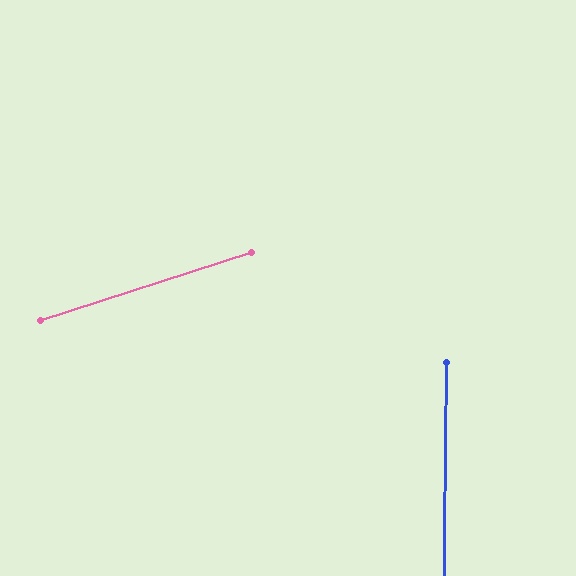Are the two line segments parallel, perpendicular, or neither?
Neither parallel nor perpendicular — they differ by about 72°.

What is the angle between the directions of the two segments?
Approximately 72 degrees.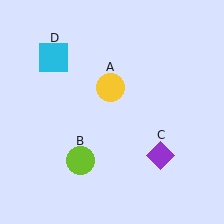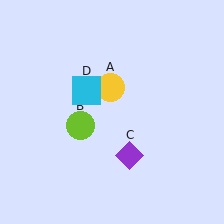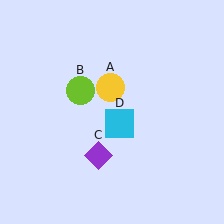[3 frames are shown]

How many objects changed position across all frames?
3 objects changed position: lime circle (object B), purple diamond (object C), cyan square (object D).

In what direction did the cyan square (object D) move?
The cyan square (object D) moved down and to the right.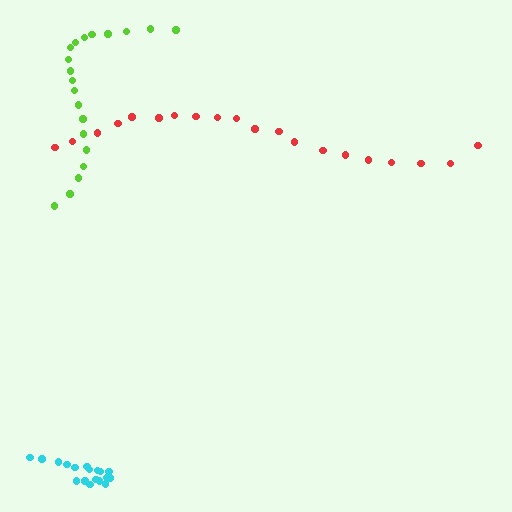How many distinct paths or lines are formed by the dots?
There are 3 distinct paths.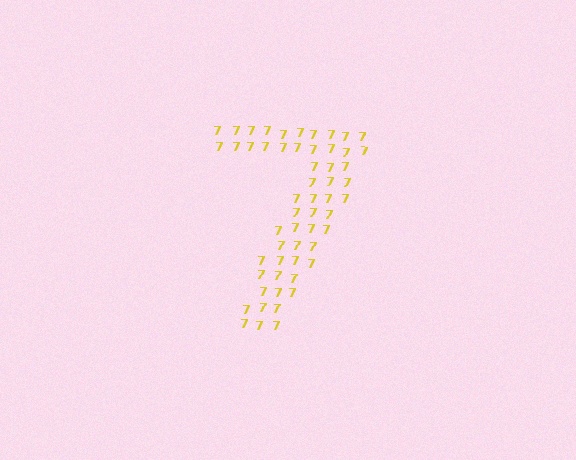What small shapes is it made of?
It is made of small digit 7's.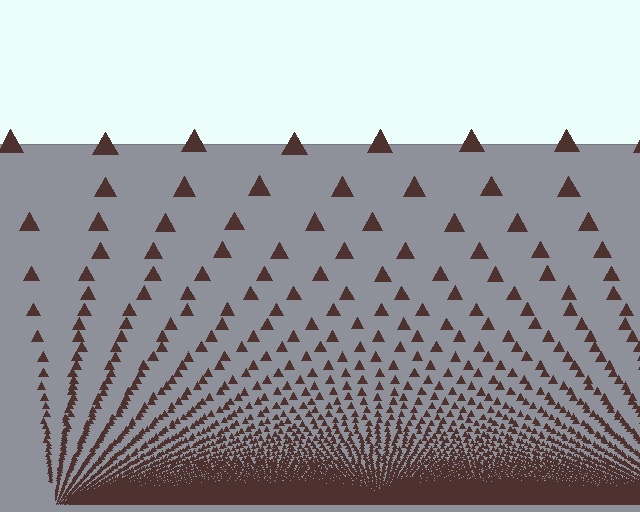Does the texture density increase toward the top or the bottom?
Density increases toward the bottom.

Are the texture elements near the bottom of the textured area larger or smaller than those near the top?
Smaller. The gradient is inverted — elements near the bottom are smaller and denser.